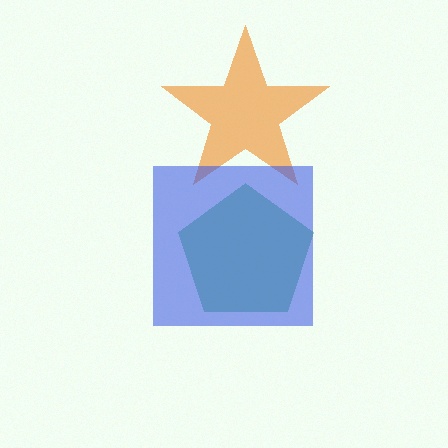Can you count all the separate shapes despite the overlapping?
Yes, there are 3 separate shapes.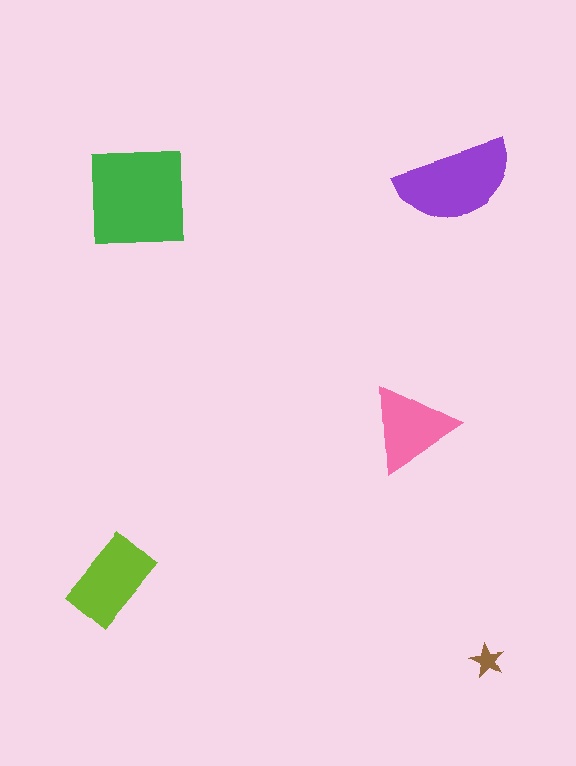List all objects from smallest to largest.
The brown star, the pink triangle, the lime rectangle, the purple semicircle, the green square.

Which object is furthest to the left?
The lime rectangle is leftmost.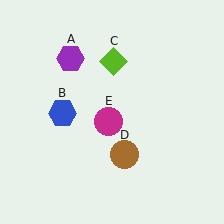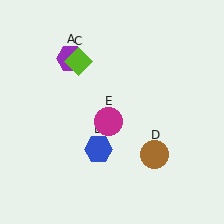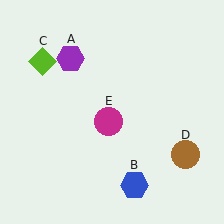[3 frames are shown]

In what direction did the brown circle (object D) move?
The brown circle (object D) moved right.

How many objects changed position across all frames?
3 objects changed position: blue hexagon (object B), lime diamond (object C), brown circle (object D).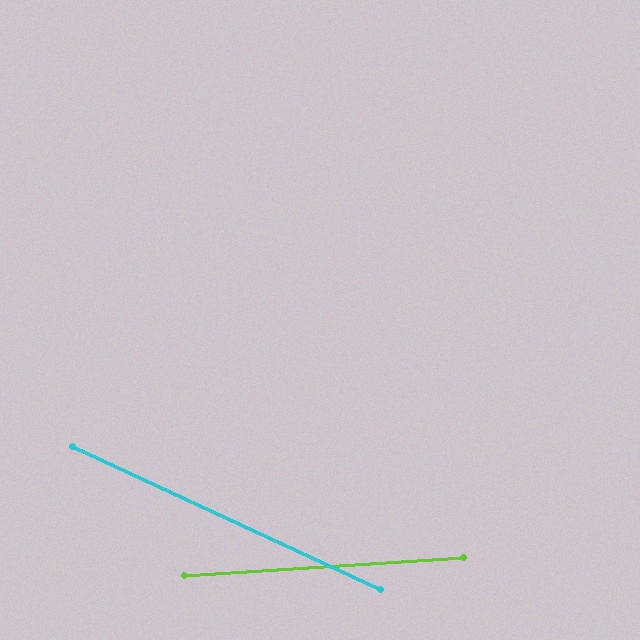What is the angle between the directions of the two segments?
Approximately 28 degrees.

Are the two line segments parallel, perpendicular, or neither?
Neither parallel nor perpendicular — they differ by about 28°.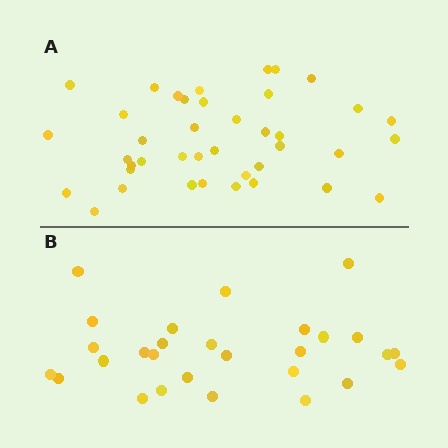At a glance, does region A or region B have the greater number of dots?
Region A (the top region) has more dots.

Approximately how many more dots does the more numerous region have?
Region A has roughly 12 or so more dots than region B.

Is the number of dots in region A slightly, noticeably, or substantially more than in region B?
Region A has noticeably more, but not dramatically so. The ratio is roughly 1.4 to 1.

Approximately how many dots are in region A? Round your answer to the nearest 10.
About 40 dots.